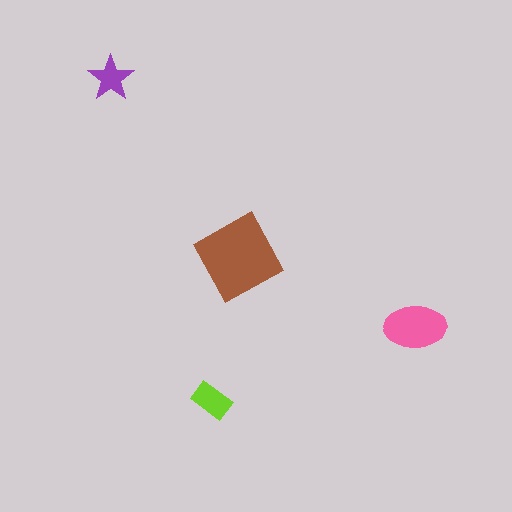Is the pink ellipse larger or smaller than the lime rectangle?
Larger.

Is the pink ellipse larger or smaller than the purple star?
Larger.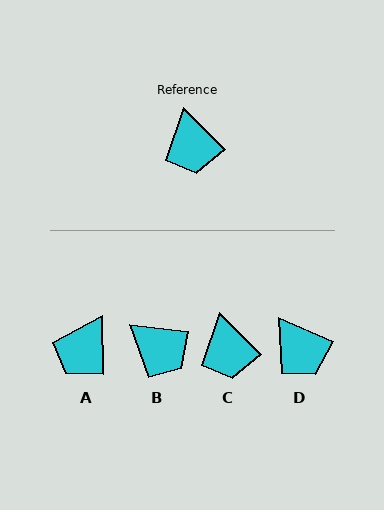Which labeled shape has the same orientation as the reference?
C.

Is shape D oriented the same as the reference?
No, it is off by about 22 degrees.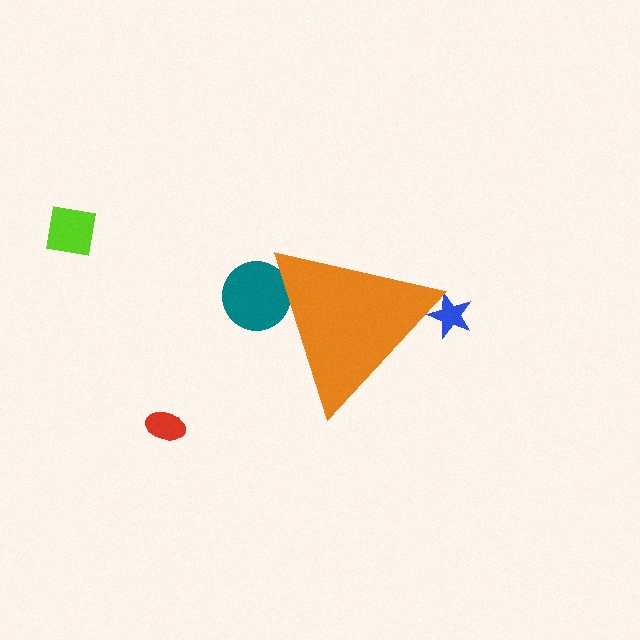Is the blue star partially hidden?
Yes, the blue star is partially hidden behind the orange triangle.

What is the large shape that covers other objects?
An orange triangle.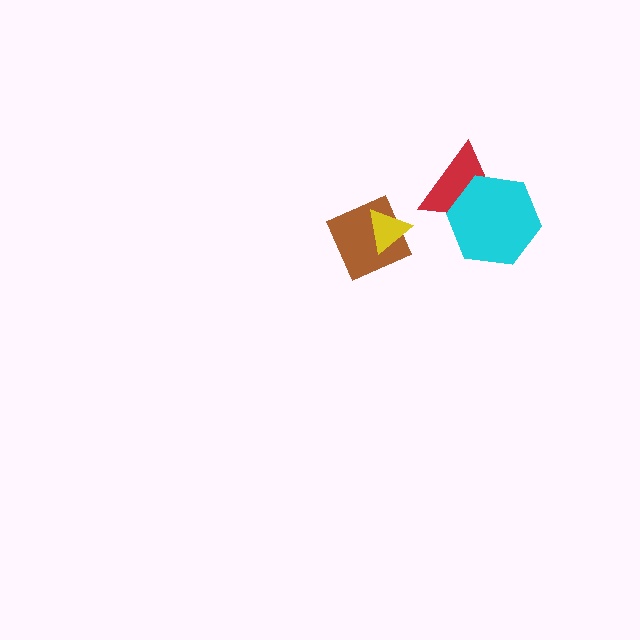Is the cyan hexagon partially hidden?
No, no other shape covers it.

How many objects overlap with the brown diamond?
1 object overlaps with the brown diamond.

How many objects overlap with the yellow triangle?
1 object overlaps with the yellow triangle.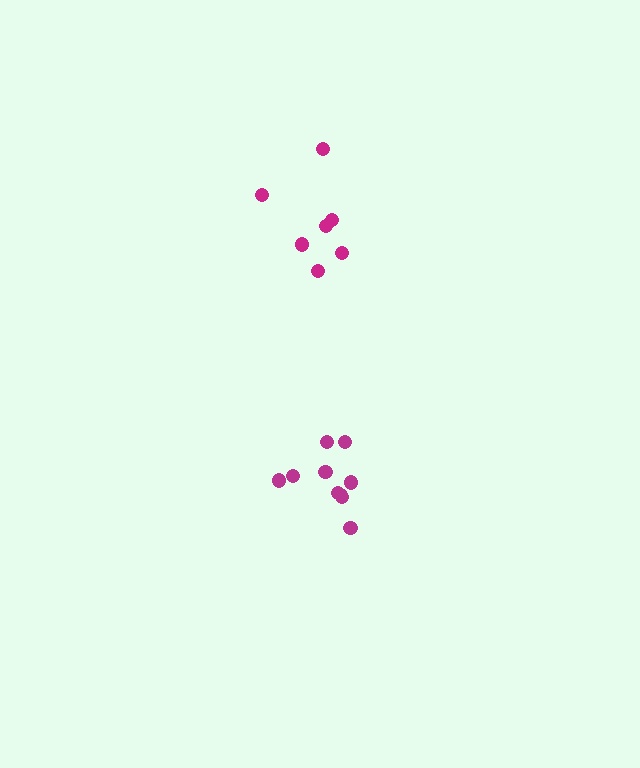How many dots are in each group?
Group 1: 10 dots, Group 2: 7 dots (17 total).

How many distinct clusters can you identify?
There are 2 distinct clusters.